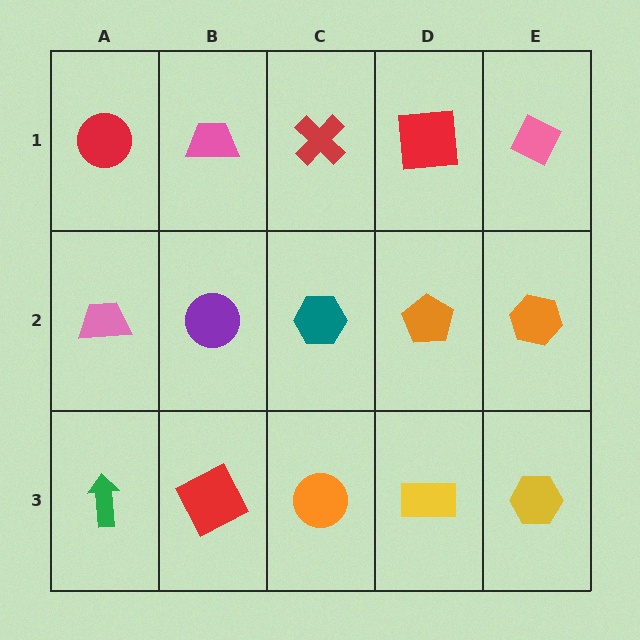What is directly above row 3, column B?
A purple circle.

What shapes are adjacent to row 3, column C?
A teal hexagon (row 2, column C), a red square (row 3, column B), a yellow rectangle (row 3, column D).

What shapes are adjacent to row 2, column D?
A red square (row 1, column D), a yellow rectangle (row 3, column D), a teal hexagon (row 2, column C), an orange hexagon (row 2, column E).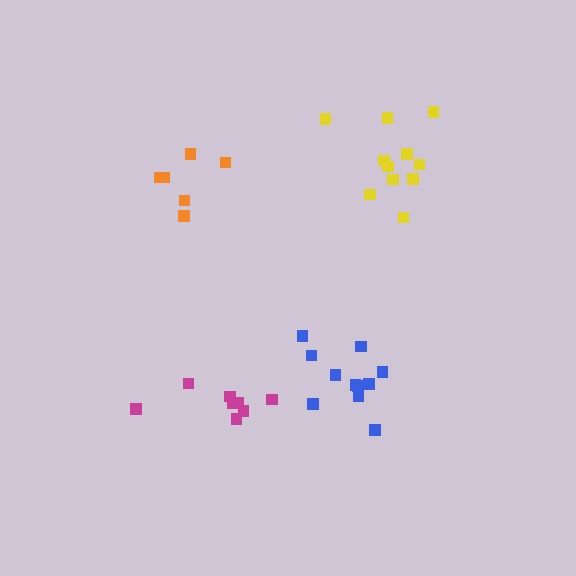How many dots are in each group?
Group 1: 8 dots, Group 2: 6 dots, Group 3: 11 dots, Group 4: 11 dots (36 total).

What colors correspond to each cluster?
The clusters are colored: magenta, orange, blue, yellow.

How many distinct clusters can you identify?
There are 4 distinct clusters.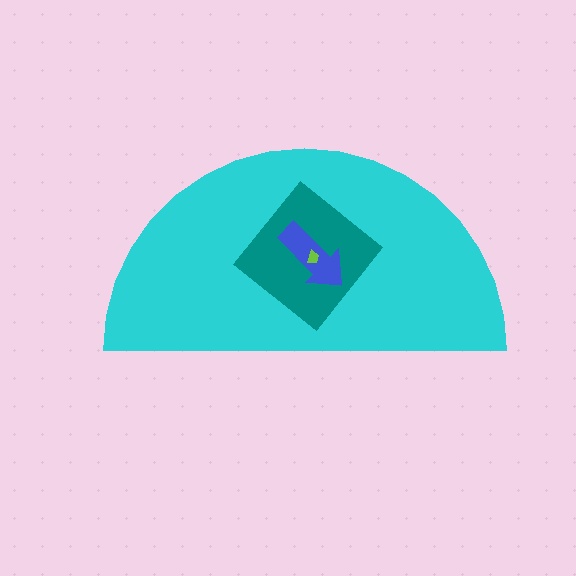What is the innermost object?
The lime trapezoid.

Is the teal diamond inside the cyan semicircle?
Yes.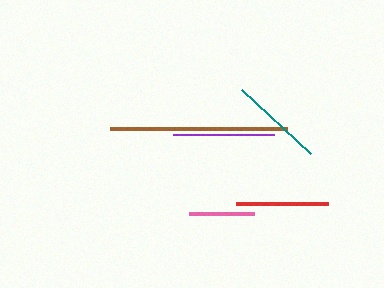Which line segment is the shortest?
The pink line is the shortest at approximately 65 pixels.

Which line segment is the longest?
The brown line is the longest at approximately 178 pixels.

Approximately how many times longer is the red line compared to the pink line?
The red line is approximately 1.4 times the length of the pink line.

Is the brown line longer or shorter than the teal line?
The brown line is longer than the teal line.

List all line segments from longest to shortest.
From longest to shortest: brown, purple, teal, red, pink.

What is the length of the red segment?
The red segment is approximately 93 pixels long.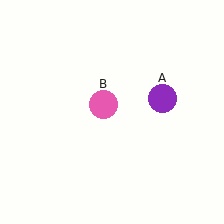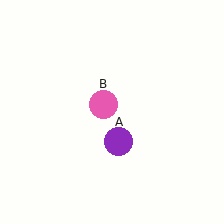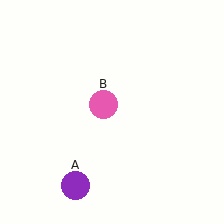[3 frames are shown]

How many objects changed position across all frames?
1 object changed position: purple circle (object A).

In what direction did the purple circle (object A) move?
The purple circle (object A) moved down and to the left.